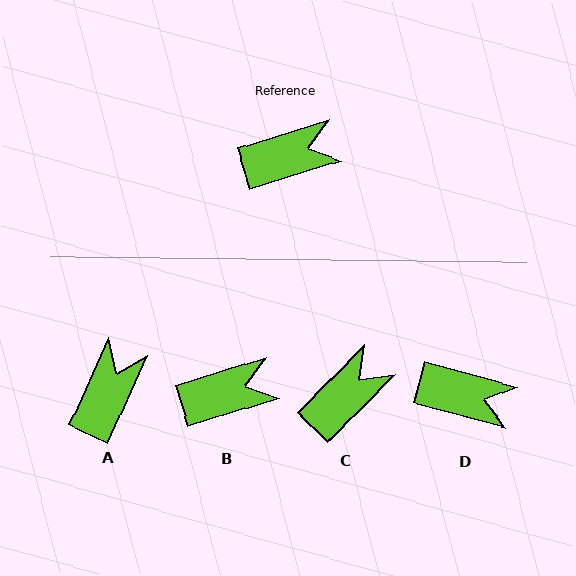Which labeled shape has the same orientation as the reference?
B.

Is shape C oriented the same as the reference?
No, it is off by about 29 degrees.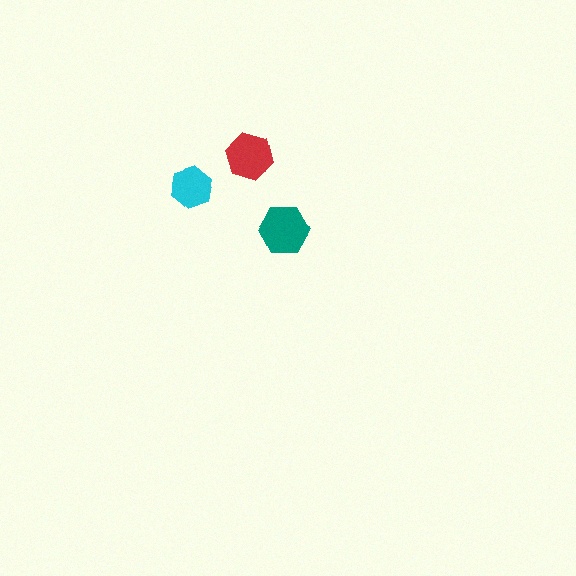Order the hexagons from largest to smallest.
the teal one, the red one, the cyan one.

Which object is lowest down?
The teal hexagon is bottommost.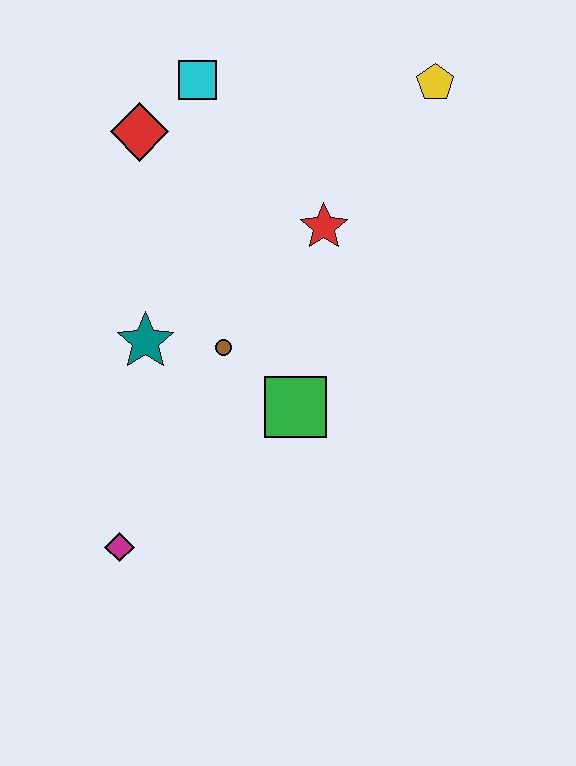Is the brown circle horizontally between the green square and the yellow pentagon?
No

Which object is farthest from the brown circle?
The yellow pentagon is farthest from the brown circle.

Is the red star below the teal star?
No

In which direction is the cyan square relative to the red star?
The cyan square is above the red star.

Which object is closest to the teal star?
The brown circle is closest to the teal star.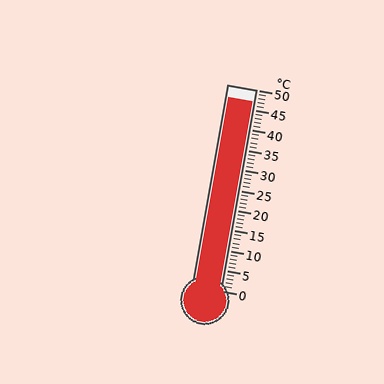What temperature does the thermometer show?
The thermometer shows approximately 47°C.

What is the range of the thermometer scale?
The thermometer scale ranges from 0°C to 50°C.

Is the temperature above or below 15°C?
The temperature is above 15°C.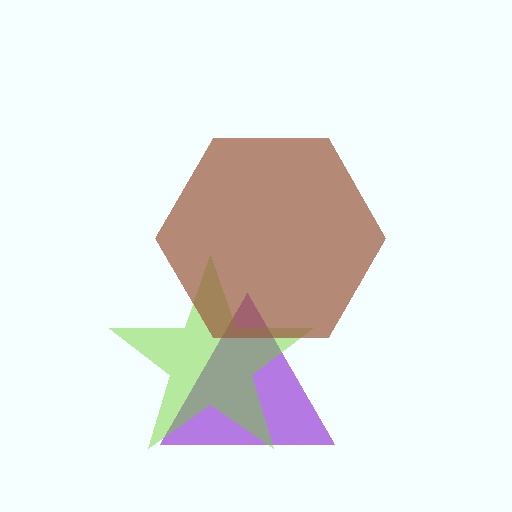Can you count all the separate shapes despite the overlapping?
Yes, there are 3 separate shapes.